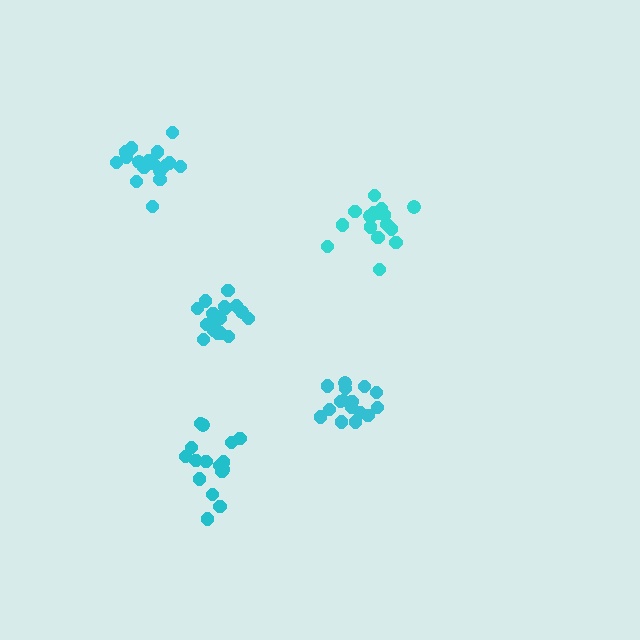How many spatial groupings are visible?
There are 5 spatial groupings.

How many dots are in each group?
Group 1: 16 dots, Group 2: 19 dots, Group 3: 18 dots, Group 4: 18 dots, Group 5: 16 dots (87 total).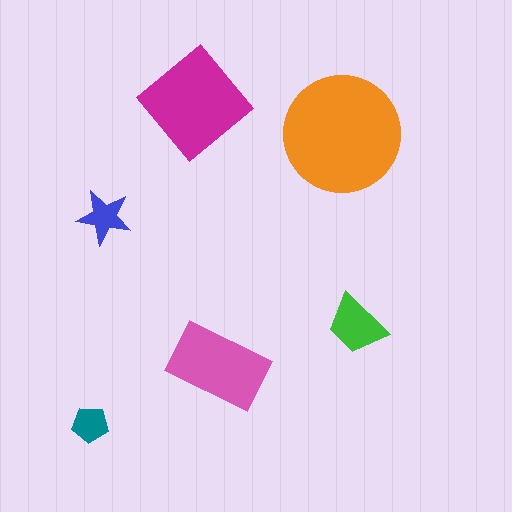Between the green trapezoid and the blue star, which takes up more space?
The green trapezoid.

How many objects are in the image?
There are 6 objects in the image.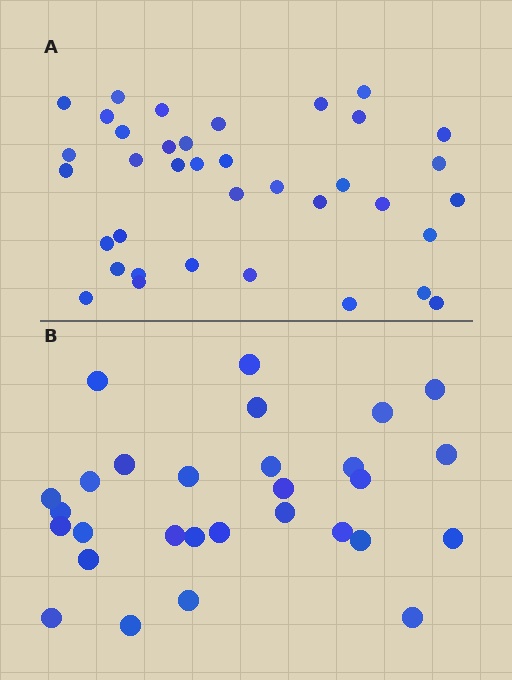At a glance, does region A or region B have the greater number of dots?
Region A (the top region) has more dots.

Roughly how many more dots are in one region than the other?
Region A has roughly 8 or so more dots than region B.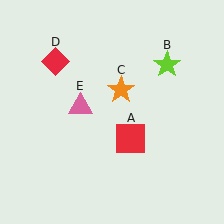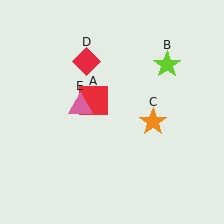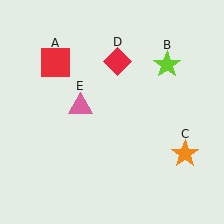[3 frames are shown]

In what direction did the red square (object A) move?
The red square (object A) moved up and to the left.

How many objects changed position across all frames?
3 objects changed position: red square (object A), orange star (object C), red diamond (object D).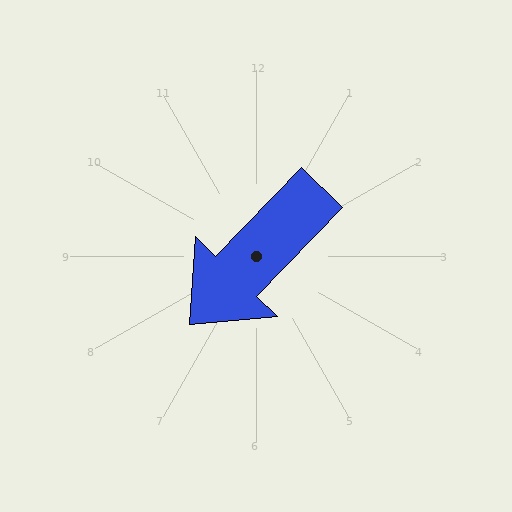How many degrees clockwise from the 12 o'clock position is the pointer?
Approximately 224 degrees.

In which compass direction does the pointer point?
Southwest.